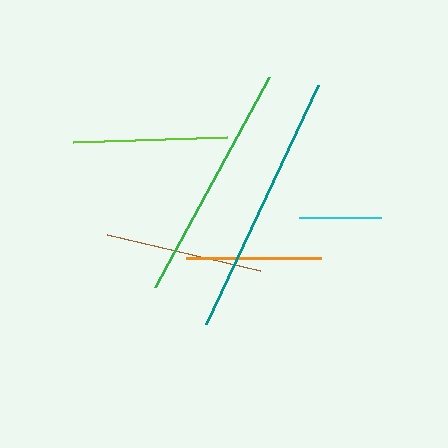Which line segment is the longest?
The teal line is the longest at approximately 264 pixels.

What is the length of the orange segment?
The orange segment is approximately 135 pixels long.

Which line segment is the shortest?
The cyan line is the shortest at approximately 82 pixels.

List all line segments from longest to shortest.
From longest to shortest: teal, green, brown, lime, orange, cyan.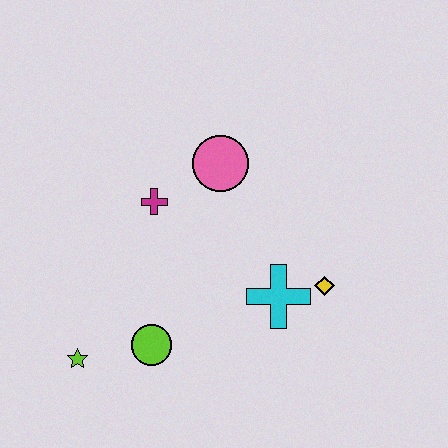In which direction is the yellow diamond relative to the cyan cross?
The yellow diamond is to the right of the cyan cross.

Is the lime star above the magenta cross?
No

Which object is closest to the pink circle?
The magenta cross is closest to the pink circle.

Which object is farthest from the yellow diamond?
The lime star is farthest from the yellow diamond.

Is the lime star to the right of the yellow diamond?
No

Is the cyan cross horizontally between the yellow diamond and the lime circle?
Yes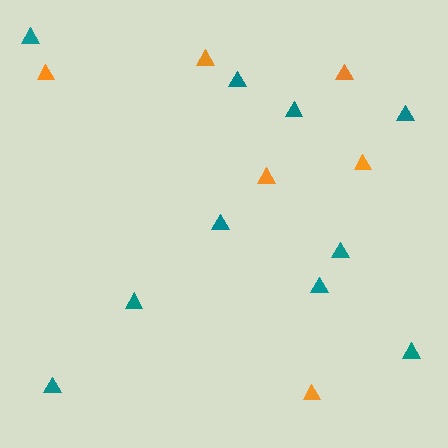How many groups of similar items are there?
There are 2 groups: one group of teal triangles (10) and one group of orange triangles (6).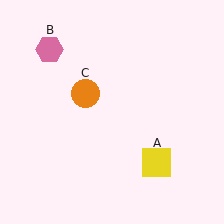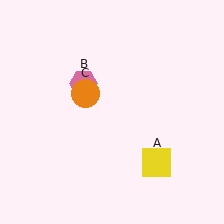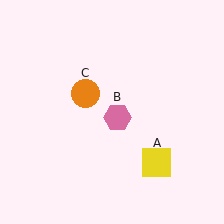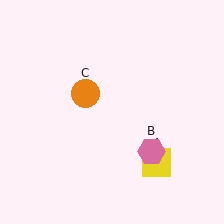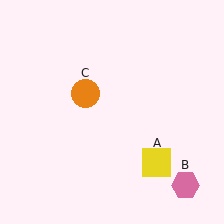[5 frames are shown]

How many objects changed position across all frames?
1 object changed position: pink hexagon (object B).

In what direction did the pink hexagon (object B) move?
The pink hexagon (object B) moved down and to the right.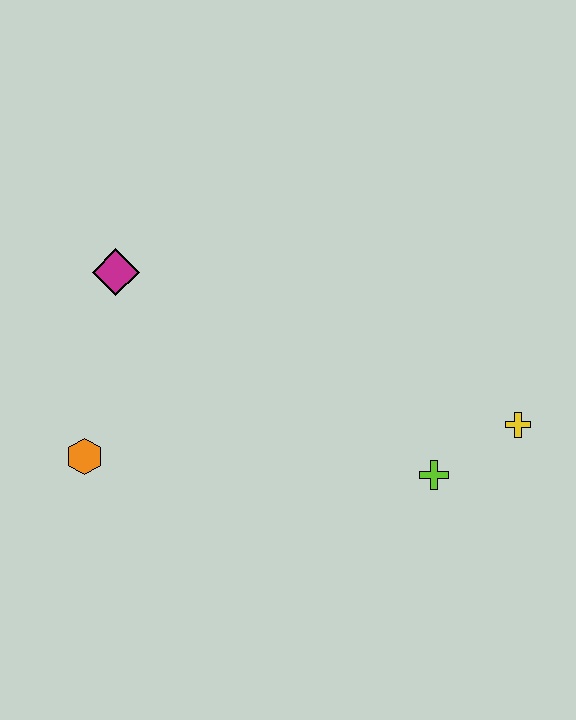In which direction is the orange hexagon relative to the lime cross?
The orange hexagon is to the left of the lime cross.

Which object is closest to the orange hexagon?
The magenta diamond is closest to the orange hexagon.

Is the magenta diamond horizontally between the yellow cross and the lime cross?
No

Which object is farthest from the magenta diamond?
The yellow cross is farthest from the magenta diamond.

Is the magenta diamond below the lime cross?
No